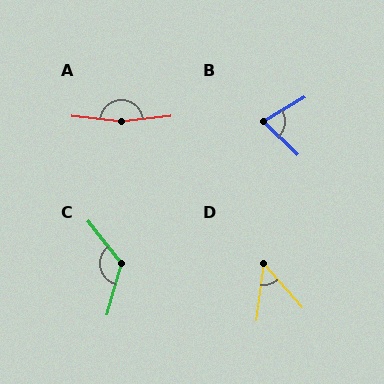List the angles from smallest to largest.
D (50°), B (75°), C (125°), A (167°).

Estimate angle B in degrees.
Approximately 75 degrees.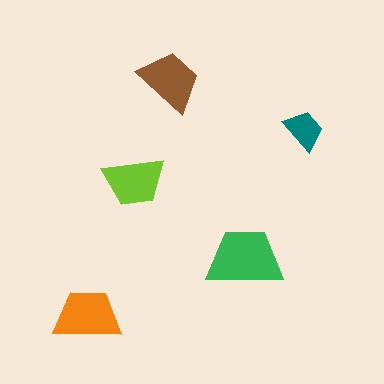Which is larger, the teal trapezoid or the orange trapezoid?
The orange one.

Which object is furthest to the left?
The orange trapezoid is leftmost.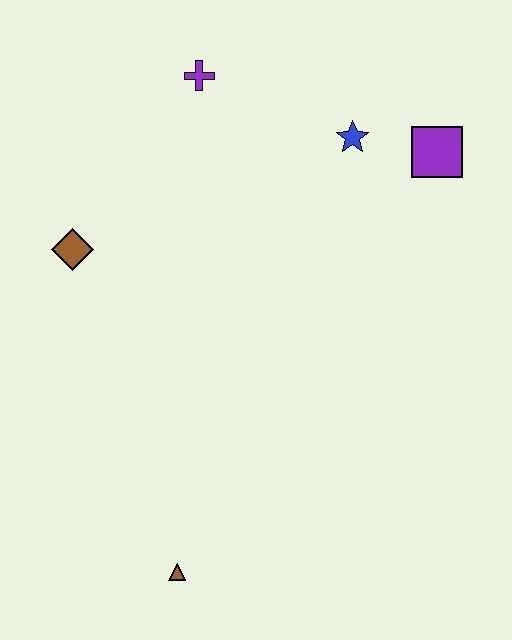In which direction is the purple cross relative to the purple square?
The purple cross is to the left of the purple square.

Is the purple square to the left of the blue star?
No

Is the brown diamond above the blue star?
No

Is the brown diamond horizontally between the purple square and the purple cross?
No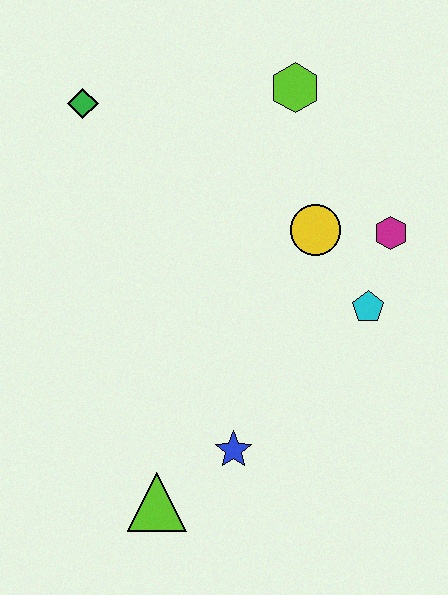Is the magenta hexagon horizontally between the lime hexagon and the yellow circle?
No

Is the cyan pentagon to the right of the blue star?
Yes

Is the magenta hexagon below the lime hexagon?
Yes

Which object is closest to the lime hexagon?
The yellow circle is closest to the lime hexagon.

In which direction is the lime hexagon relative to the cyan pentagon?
The lime hexagon is above the cyan pentagon.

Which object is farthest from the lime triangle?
The lime hexagon is farthest from the lime triangle.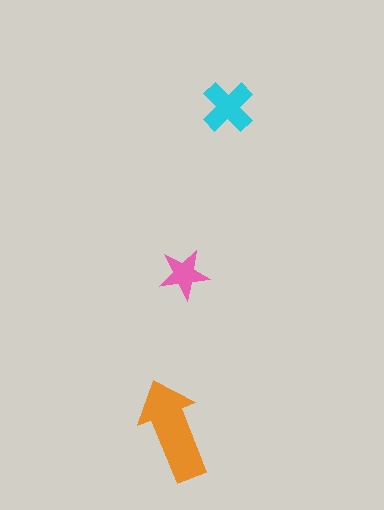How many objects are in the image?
There are 3 objects in the image.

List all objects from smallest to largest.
The pink star, the cyan cross, the orange arrow.